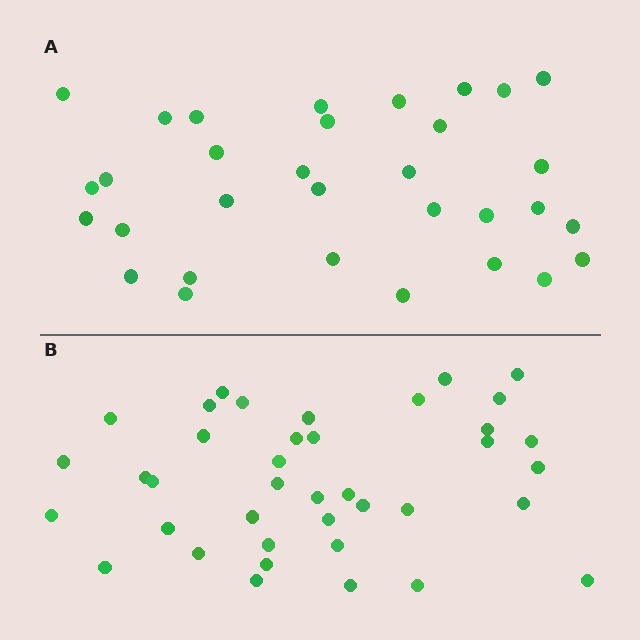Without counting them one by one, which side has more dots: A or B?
Region B (the bottom region) has more dots.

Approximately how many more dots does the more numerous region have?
Region B has roughly 8 or so more dots than region A.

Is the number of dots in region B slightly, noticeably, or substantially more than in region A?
Region B has only slightly more — the two regions are fairly close. The ratio is roughly 1.2 to 1.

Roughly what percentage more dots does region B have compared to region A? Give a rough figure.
About 20% more.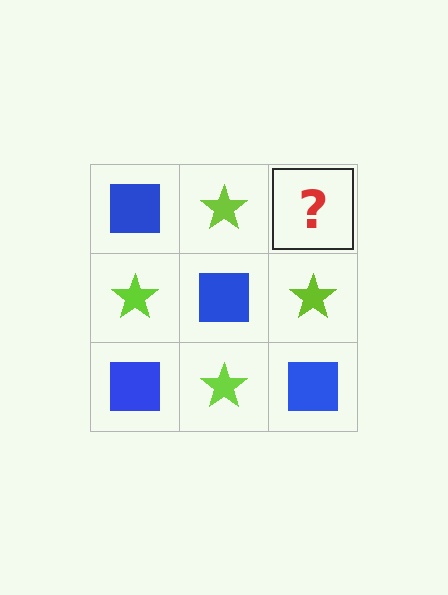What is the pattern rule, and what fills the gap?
The rule is that it alternates blue square and lime star in a checkerboard pattern. The gap should be filled with a blue square.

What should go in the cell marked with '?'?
The missing cell should contain a blue square.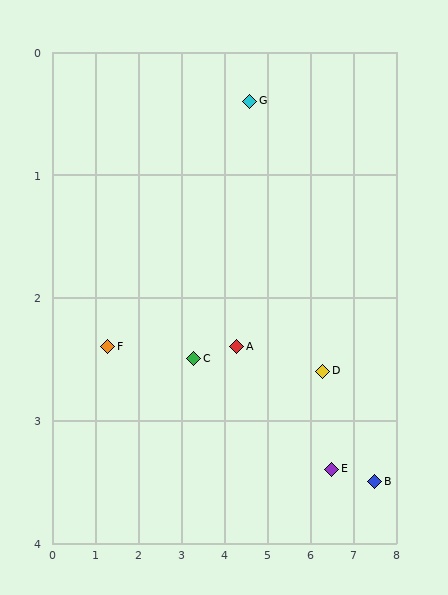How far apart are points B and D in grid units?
Points B and D are about 1.5 grid units apart.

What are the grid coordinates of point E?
Point E is at approximately (6.5, 3.4).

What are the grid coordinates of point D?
Point D is at approximately (6.3, 2.6).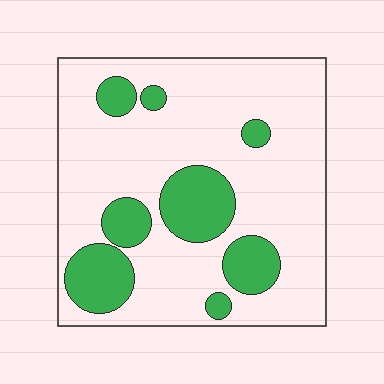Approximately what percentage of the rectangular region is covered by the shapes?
Approximately 25%.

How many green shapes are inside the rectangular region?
8.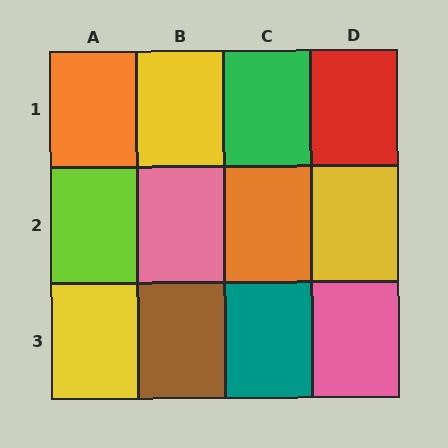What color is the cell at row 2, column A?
Lime.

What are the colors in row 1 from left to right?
Orange, yellow, green, red.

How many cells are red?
1 cell is red.